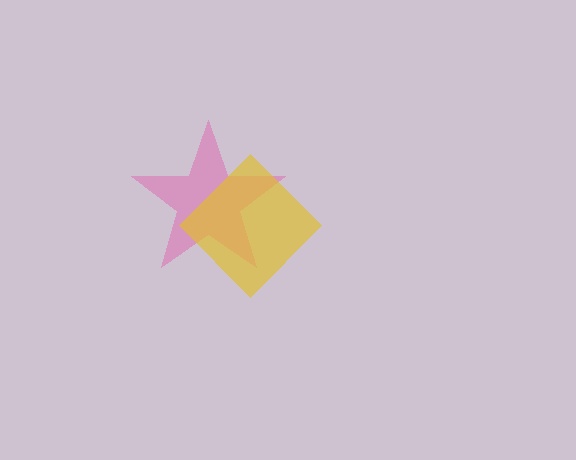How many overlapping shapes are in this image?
There are 2 overlapping shapes in the image.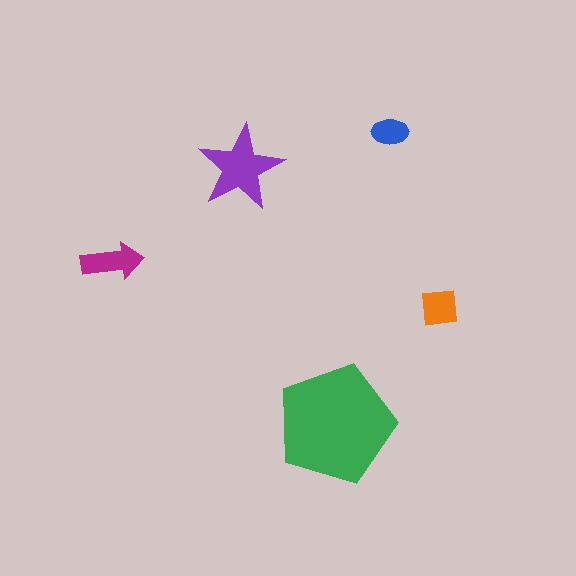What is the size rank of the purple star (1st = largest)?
2nd.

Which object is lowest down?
The green pentagon is bottommost.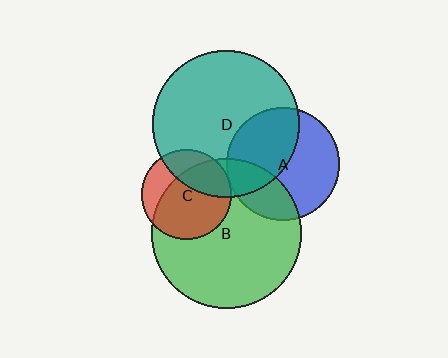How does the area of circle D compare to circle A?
Approximately 1.7 times.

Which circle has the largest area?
Circle B (green).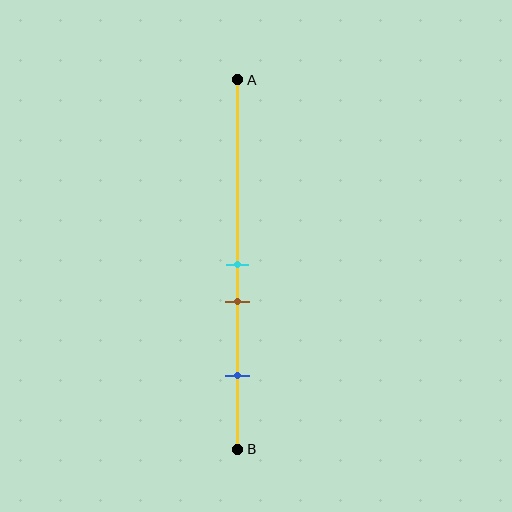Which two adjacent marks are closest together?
The cyan and brown marks are the closest adjacent pair.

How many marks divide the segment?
There are 3 marks dividing the segment.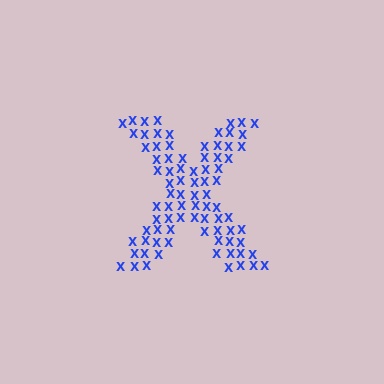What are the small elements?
The small elements are letter X's.